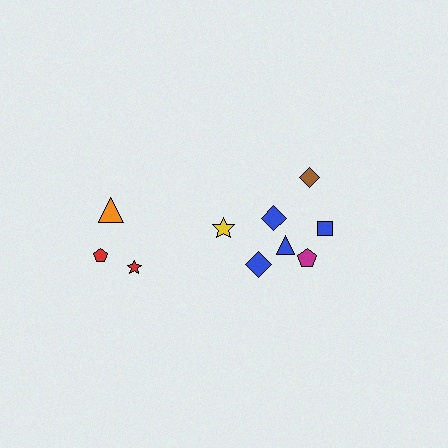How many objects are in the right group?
There are 7 objects.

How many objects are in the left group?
There are 3 objects.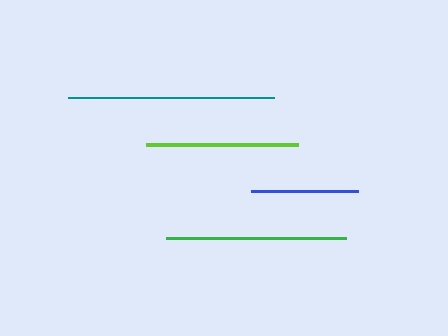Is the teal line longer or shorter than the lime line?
The teal line is longer than the lime line.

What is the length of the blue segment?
The blue segment is approximately 107 pixels long.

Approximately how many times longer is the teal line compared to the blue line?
The teal line is approximately 1.9 times the length of the blue line.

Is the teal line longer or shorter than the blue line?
The teal line is longer than the blue line.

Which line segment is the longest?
The teal line is the longest at approximately 205 pixels.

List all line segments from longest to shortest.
From longest to shortest: teal, green, lime, blue.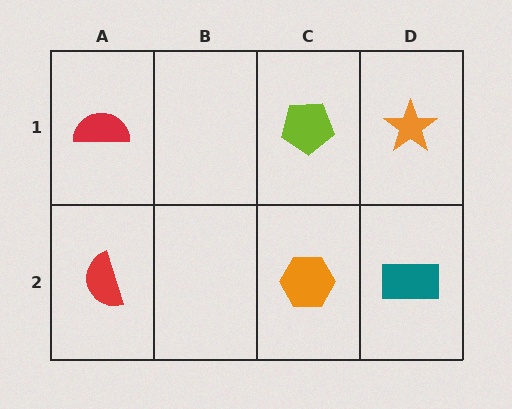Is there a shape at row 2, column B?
No, that cell is empty.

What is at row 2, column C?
An orange hexagon.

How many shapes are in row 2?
3 shapes.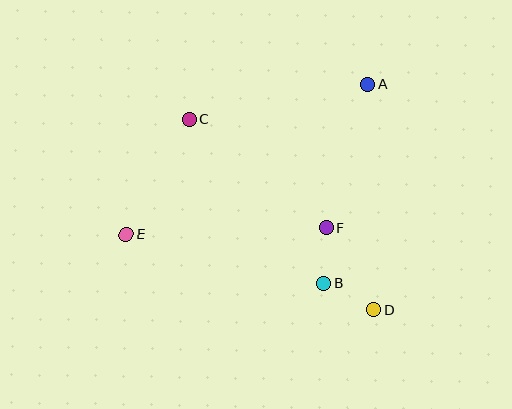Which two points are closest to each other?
Points B and F are closest to each other.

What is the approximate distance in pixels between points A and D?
The distance between A and D is approximately 226 pixels.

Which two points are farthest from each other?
Points A and E are farthest from each other.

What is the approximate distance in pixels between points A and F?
The distance between A and F is approximately 150 pixels.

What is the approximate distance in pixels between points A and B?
The distance between A and B is approximately 204 pixels.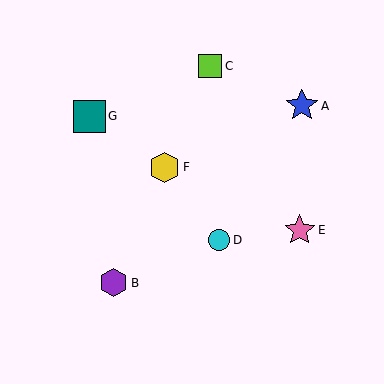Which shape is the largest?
The blue star (labeled A) is the largest.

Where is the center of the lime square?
The center of the lime square is at (210, 66).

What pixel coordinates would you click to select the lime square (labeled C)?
Click at (210, 66) to select the lime square C.